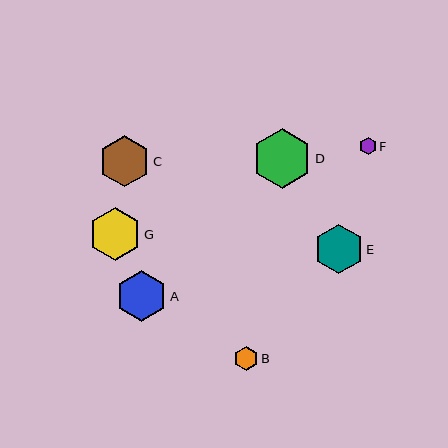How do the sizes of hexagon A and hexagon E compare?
Hexagon A and hexagon E are approximately the same size.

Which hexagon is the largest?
Hexagon D is the largest with a size of approximately 59 pixels.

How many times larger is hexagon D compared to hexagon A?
Hexagon D is approximately 1.2 times the size of hexagon A.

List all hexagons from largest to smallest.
From largest to smallest: D, G, A, C, E, B, F.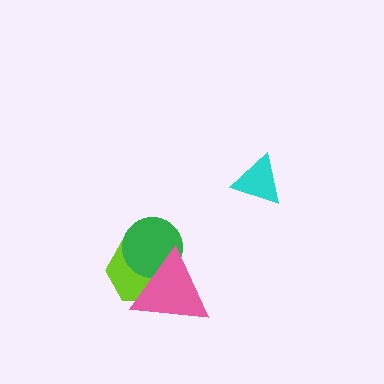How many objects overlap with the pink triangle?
2 objects overlap with the pink triangle.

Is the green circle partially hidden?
Yes, it is partially covered by another shape.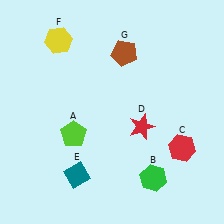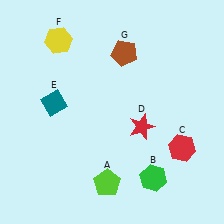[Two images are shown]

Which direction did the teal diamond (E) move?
The teal diamond (E) moved up.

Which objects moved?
The objects that moved are: the lime pentagon (A), the teal diamond (E).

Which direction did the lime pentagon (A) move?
The lime pentagon (A) moved down.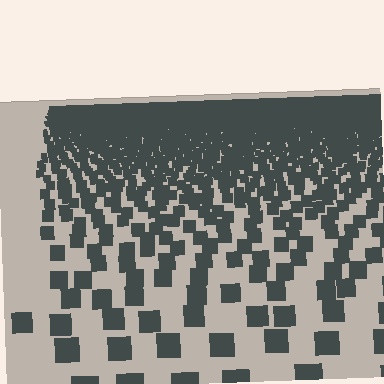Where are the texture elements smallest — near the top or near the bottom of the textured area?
Near the top.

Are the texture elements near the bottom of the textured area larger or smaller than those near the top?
Larger. Near the bottom, elements are closer to the viewer and appear at a bigger on-screen size.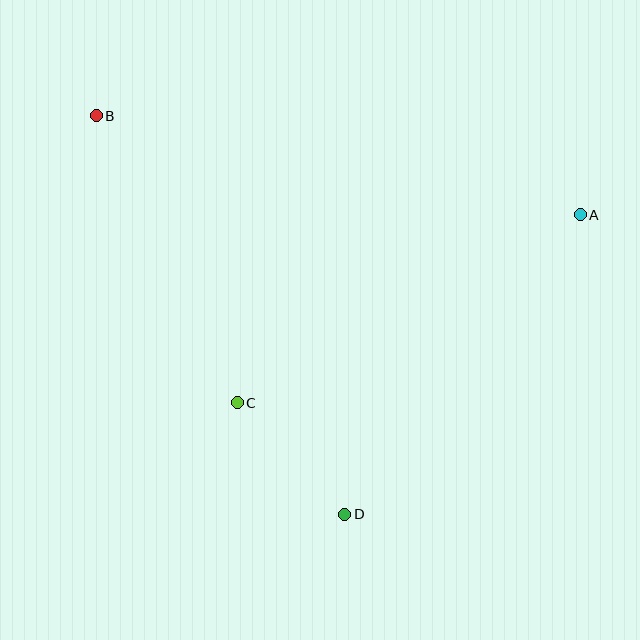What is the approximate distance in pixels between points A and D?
The distance between A and D is approximately 381 pixels.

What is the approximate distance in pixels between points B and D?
The distance between B and D is approximately 469 pixels.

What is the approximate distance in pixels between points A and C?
The distance between A and C is approximately 391 pixels.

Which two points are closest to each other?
Points C and D are closest to each other.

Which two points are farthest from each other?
Points A and B are farthest from each other.